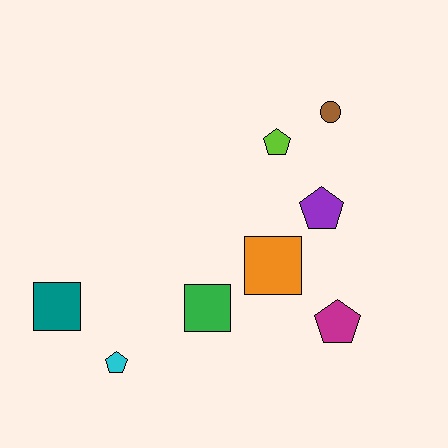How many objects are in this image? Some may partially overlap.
There are 8 objects.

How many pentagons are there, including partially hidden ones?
There are 4 pentagons.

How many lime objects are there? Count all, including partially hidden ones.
There is 1 lime object.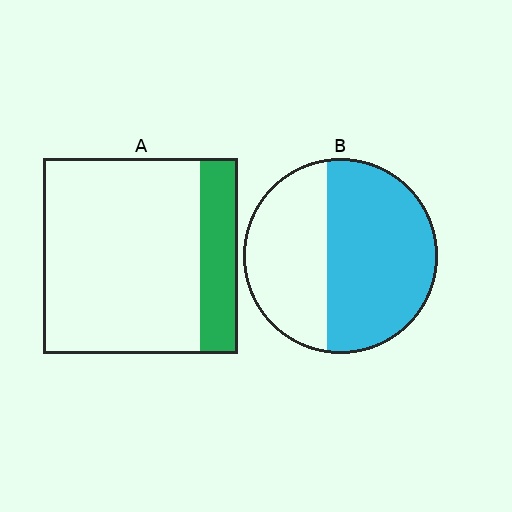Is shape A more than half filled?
No.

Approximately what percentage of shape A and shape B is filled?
A is approximately 20% and B is approximately 60%.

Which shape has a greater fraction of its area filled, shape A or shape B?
Shape B.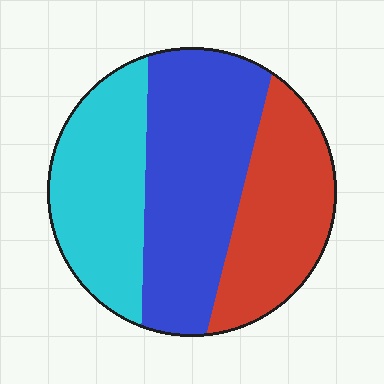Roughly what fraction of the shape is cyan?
Cyan takes up between a sixth and a third of the shape.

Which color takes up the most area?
Blue, at roughly 40%.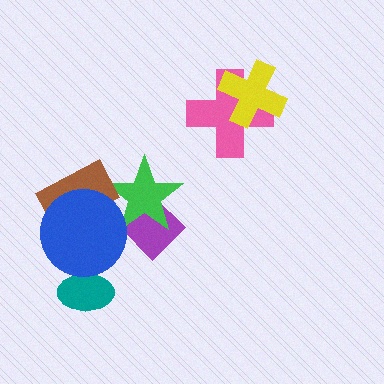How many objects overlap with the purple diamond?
1 object overlaps with the purple diamond.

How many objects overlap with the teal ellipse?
1 object overlaps with the teal ellipse.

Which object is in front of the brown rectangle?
The blue circle is in front of the brown rectangle.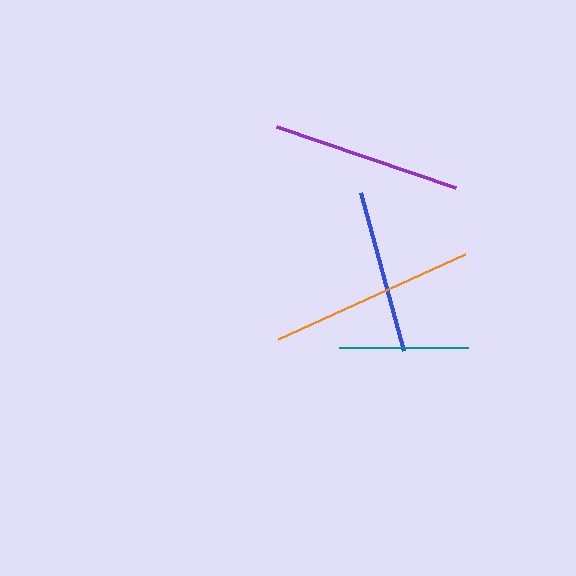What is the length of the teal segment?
The teal segment is approximately 129 pixels long.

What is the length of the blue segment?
The blue segment is approximately 164 pixels long.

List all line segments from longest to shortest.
From longest to shortest: orange, purple, blue, teal.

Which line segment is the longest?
The orange line is the longest at approximately 205 pixels.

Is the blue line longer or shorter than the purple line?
The purple line is longer than the blue line.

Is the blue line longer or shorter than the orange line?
The orange line is longer than the blue line.